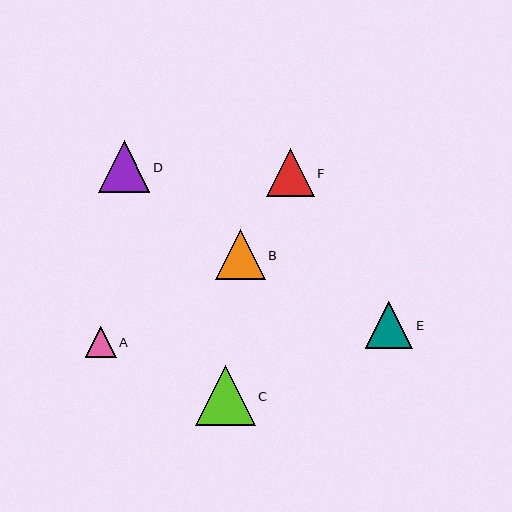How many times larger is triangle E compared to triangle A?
Triangle E is approximately 1.5 times the size of triangle A.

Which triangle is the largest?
Triangle C is the largest with a size of approximately 60 pixels.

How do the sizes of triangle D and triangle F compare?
Triangle D and triangle F are approximately the same size.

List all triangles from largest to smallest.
From largest to smallest: C, D, B, F, E, A.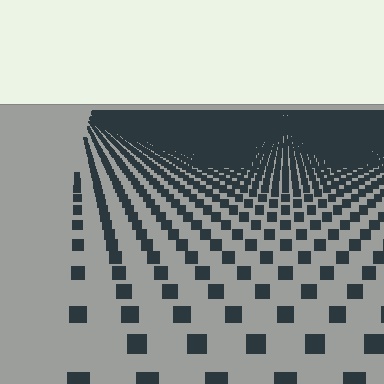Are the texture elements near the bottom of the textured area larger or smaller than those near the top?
Larger. Near the bottom, elements are closer to the viewer and appear at a bigger on-screen size.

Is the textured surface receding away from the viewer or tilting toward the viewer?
The surface is receding away from the viewer. Texture elements get smaller and denser toward the top.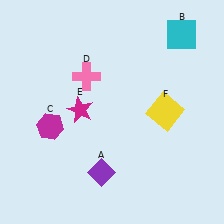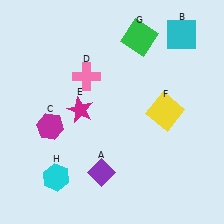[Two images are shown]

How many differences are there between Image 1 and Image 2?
There are 2 differences between the two images.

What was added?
A green square (G), a cyan hexagon (H) were added in Image 2.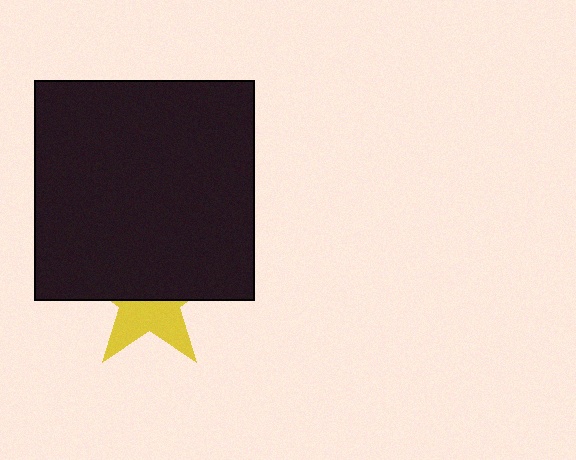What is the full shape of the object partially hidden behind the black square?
The partially hidden object is a yellow star.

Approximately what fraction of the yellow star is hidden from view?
Roughly 57% of the yellow star is hidden behind the black square.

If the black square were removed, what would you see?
You would see the complete yellow star.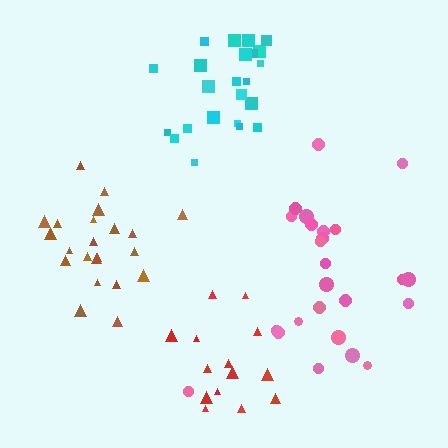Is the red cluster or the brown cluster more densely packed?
Brown.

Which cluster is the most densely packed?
Brown.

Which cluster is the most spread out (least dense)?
Red.